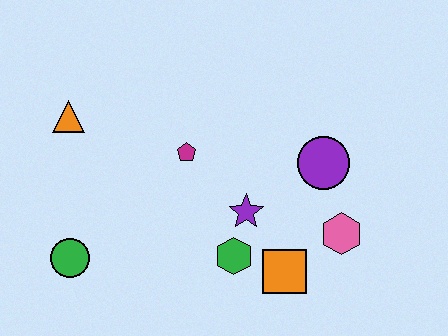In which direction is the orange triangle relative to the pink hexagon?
The orange triangle is to the left of the pink hexagon.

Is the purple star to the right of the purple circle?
No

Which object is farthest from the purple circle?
The green circle is farthest from the purple circle.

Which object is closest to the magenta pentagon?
The purple star is closest to the magenta pentagon.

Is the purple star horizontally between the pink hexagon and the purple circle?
No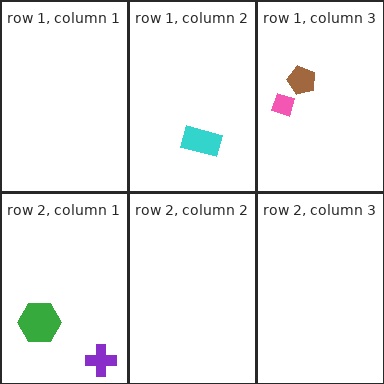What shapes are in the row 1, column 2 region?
The cyan rectangle.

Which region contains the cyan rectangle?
The row 1, column 2 region.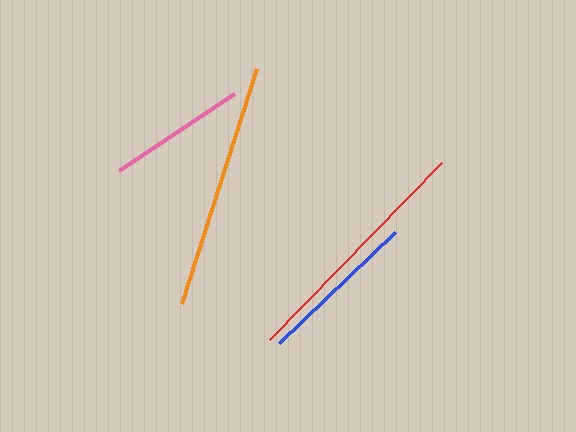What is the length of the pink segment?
The pink segment is approximately 138 pixels long.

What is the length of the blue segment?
The blue segment is approximately 160 pixels long.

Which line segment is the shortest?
The pink line is the shortest at approximately 138 pixels.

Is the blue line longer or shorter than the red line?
The red line is longer than the blue line.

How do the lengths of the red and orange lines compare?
The red and orange lines are approximately the same length.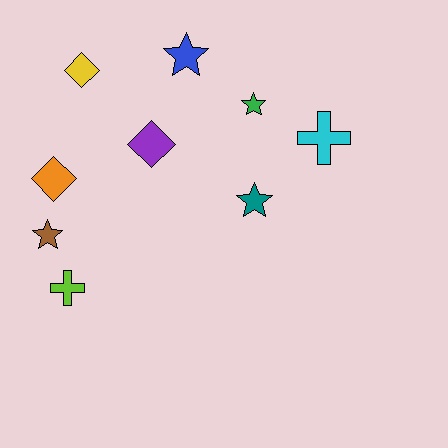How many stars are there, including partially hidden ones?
There are 4 stars.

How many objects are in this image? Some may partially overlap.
There are 9 objects.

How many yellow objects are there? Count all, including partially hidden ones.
There is 1 yellow object.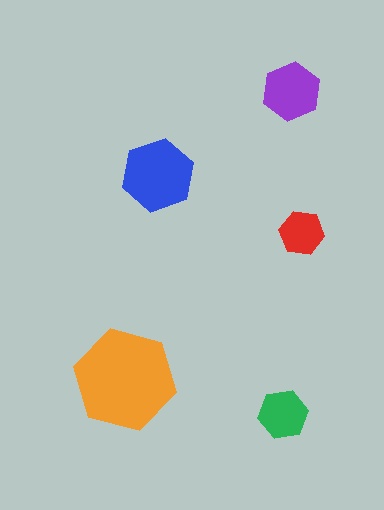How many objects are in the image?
There are 5 objects in the image.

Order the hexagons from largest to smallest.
the orange one, the blue one, the purple one, the green one, the red one.